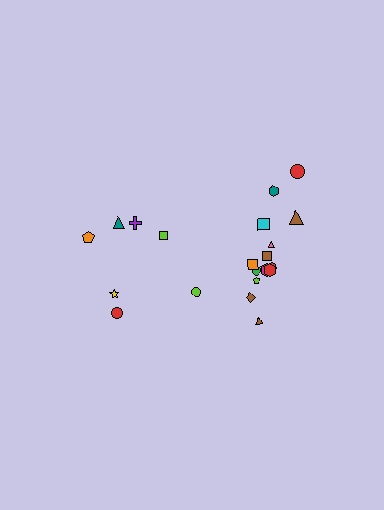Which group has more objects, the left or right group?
The right group.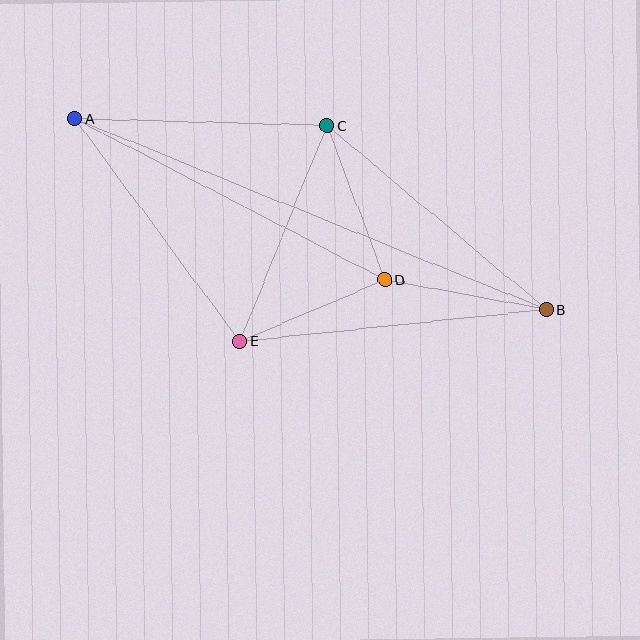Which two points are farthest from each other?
Points A and B are farthest from each other.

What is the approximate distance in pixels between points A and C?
The distance between A and C is approximately 252 pixels.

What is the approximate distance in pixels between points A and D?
The distance between A and D is approximately 349 pixels.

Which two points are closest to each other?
Points D and E are closest to each other.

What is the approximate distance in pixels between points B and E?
The distance between B and E is approximately 308 pixels.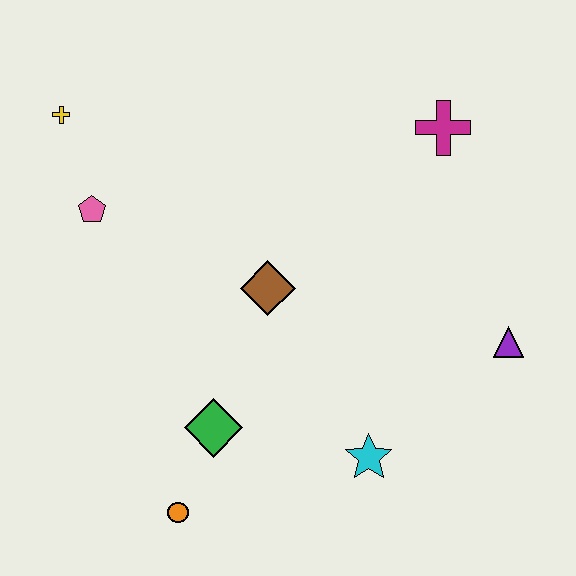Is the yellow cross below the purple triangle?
No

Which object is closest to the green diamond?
The orange circle is closest to the green diamond.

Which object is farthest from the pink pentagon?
The purple triangle is farthest from the pink pentagon.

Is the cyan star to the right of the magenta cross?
No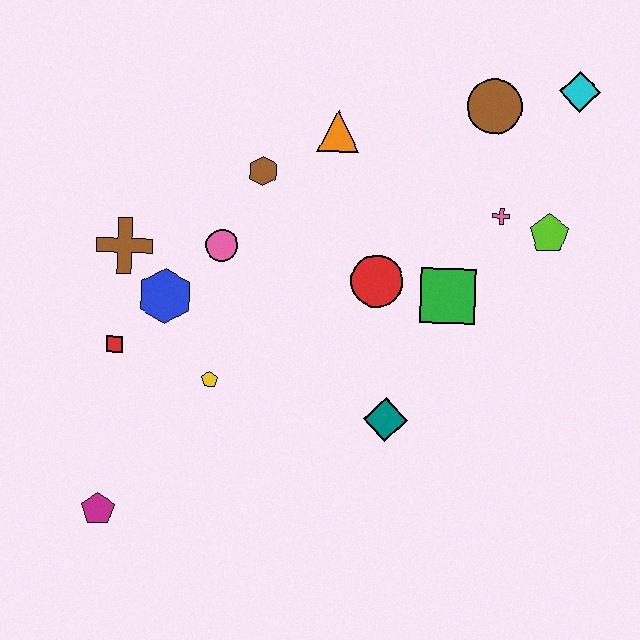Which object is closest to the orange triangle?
The brown hexagon is closest to the orange triangle.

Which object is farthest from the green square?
The magenta pentagon is farthest from the green square.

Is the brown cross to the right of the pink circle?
No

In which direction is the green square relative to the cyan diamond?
The green square is below the cyan diamond.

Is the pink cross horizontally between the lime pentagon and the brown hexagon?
Yes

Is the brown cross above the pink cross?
No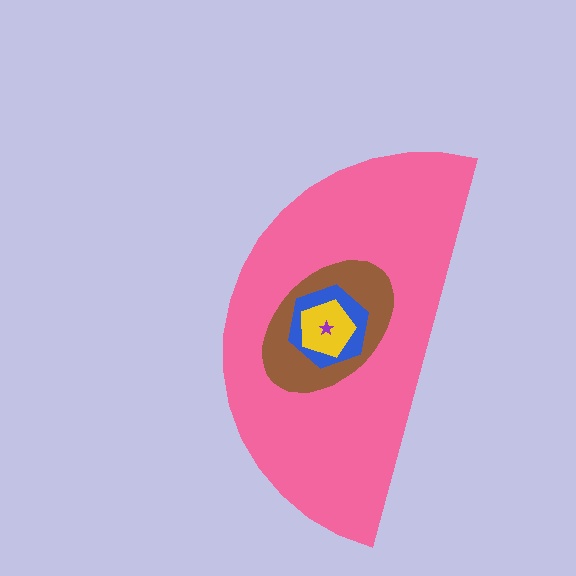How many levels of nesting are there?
5.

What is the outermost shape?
The pink semicircle.